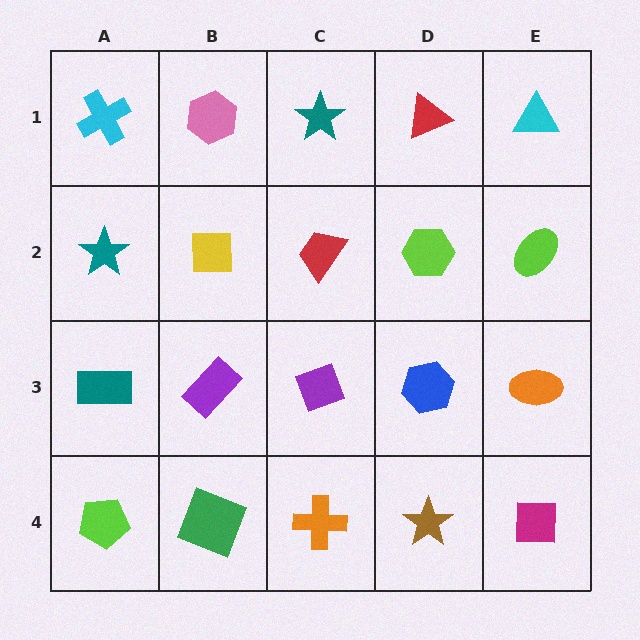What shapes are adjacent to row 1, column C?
A red trapezoid (row 2, column C), a pink hexagon (row 1, column B), a red triangle (row 1, column D).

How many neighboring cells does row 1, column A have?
2.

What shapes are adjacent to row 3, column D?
A lime hexagon (row 2, column D), a brown star (row 4, column D), a purple diamond (row 3, column C), an orange ellipse (row 3, column E).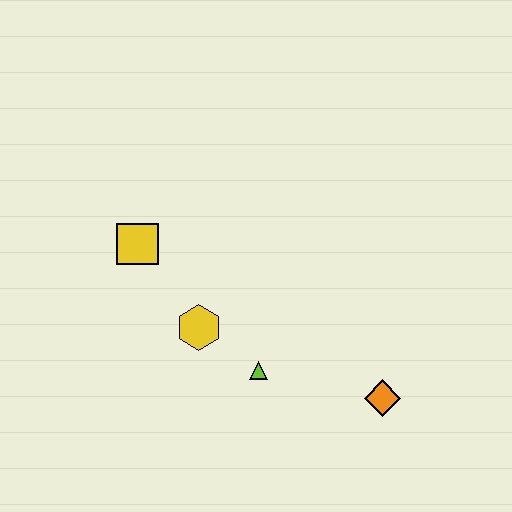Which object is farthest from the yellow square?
The orange diamond is farthest from the yellow square.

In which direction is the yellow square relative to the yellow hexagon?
The yellow square is above the yellow hexagon.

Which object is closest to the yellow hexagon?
The lime triangle is closest to the yellow hexagon.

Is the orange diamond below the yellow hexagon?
Yes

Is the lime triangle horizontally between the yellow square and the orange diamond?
Yes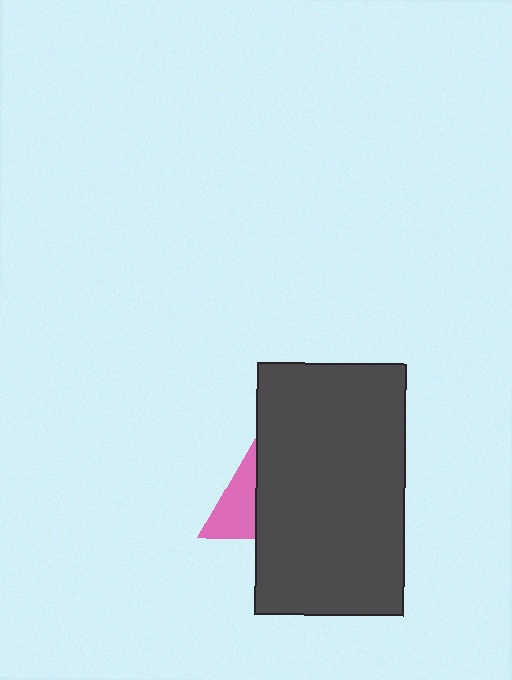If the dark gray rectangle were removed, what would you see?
You would see the complete pink triangle.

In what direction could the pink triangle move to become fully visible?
The pink triangle could move left. That would shift it out from behind the dark gray rectangle entirely.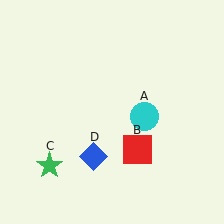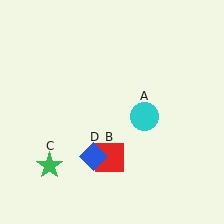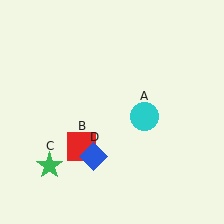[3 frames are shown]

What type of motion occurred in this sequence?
The red square (object B) rotated clockwise around the center of the scene.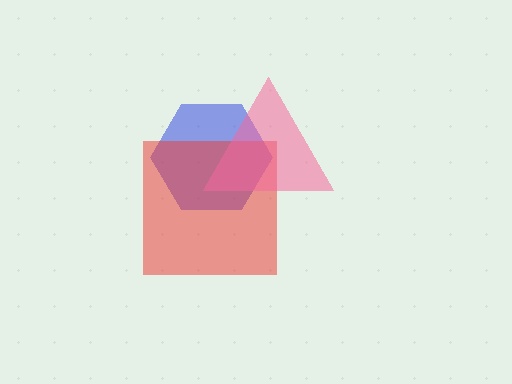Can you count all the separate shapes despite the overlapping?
Yes, there are 3 separate shapes.